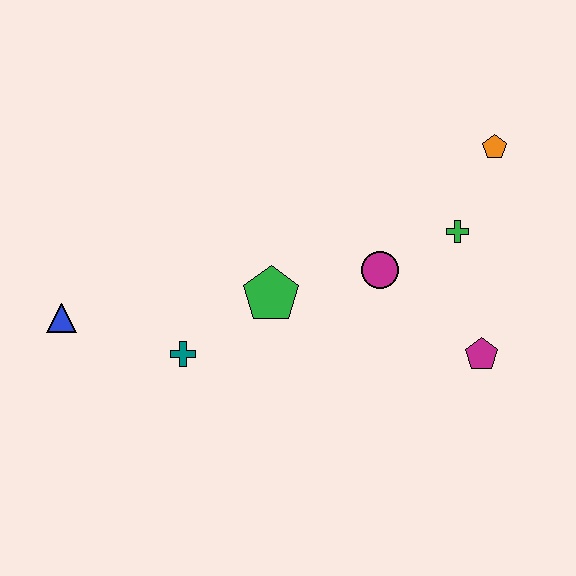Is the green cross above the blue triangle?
Yes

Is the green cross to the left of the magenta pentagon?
Yes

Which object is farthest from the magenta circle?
The blue triangle is farthest from the magenta circle.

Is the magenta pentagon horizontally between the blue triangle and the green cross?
No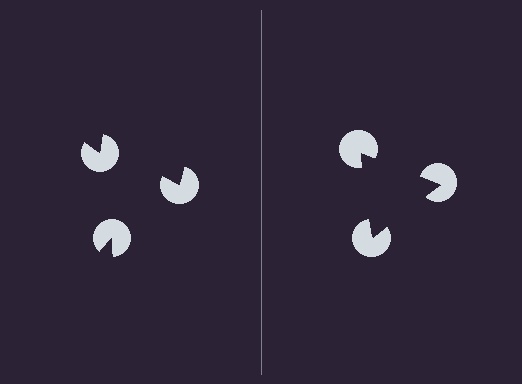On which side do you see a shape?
An illusory triangle appears on the right side. On the left side the wedge cuts are rotated, so no coherent shape forms.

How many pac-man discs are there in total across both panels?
6 — 3 on each side.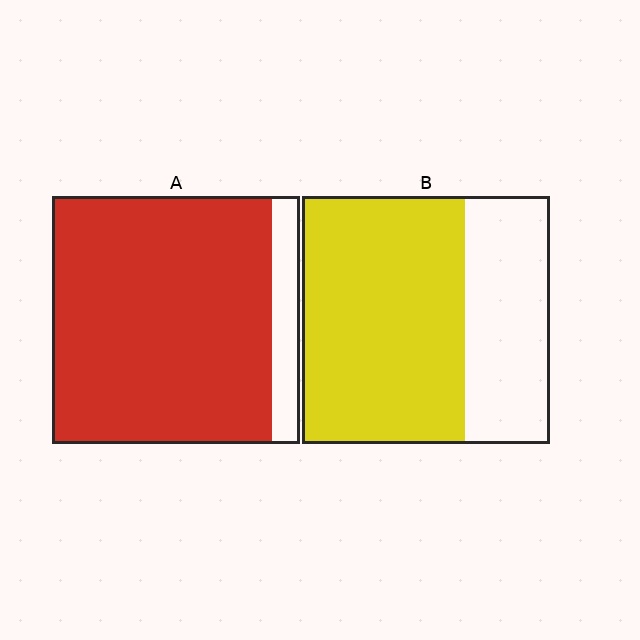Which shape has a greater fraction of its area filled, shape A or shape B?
Shape A.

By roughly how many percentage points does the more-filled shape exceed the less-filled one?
By roughly 25 percentage points (A over B).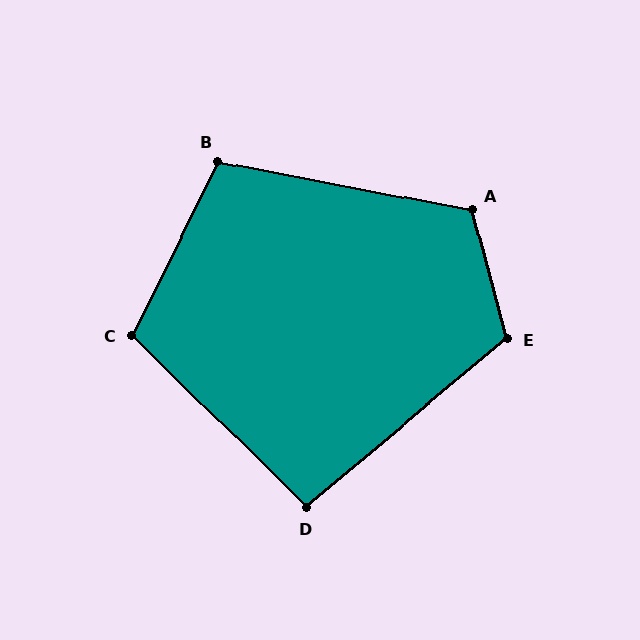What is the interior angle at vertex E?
Approximately 115 degrees (obtuse).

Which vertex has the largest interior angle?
A, at approximately 116 degrees.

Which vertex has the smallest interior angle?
D, at approximately 95 degrees.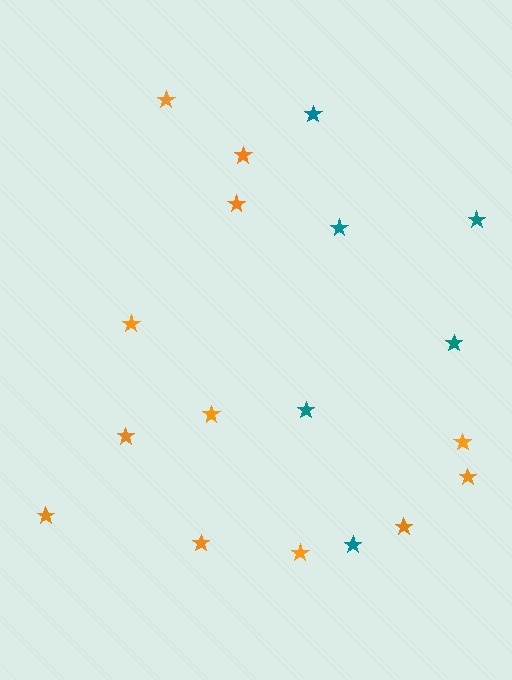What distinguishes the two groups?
There are 2 groups: one group of orange stars (12) and one group of teal stars (6).